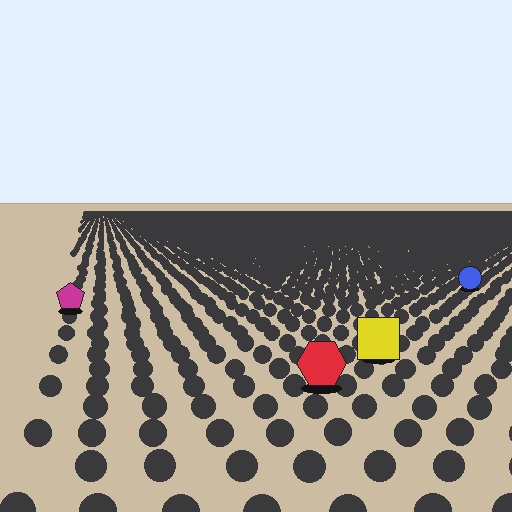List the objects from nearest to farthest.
From nearest to farthest: the red hexagon, the yellow square, the magenta pentagon, the blue circle.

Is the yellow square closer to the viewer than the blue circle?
Yes. The yellow square is closer — you can tell from the texture gradient: the ground texture is coarser near it.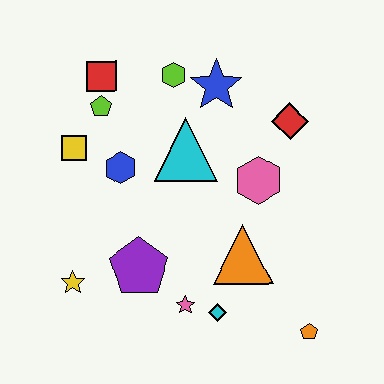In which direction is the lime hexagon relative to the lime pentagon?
The lime hexagon is to the right of the lime pentagon.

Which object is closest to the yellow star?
The purple pentagon is closest to the yellow star.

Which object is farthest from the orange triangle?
The red square is farthest from the orange triangle.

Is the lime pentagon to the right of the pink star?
No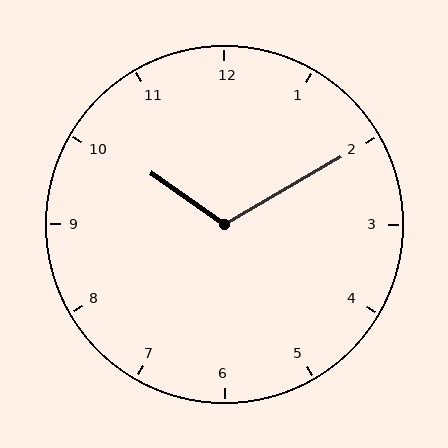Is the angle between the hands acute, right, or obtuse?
It is obtuse.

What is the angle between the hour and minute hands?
Approximately 115 degrees.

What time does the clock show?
10:10.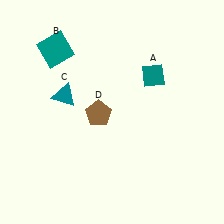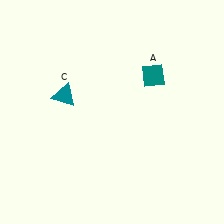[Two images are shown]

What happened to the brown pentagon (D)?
The brown pentagon (D) was removed in Image 2. It was in the bottom-left area of Image 1.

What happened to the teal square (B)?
The teal square (B) was removed in Image 2. It was in the top-left area of Image 1.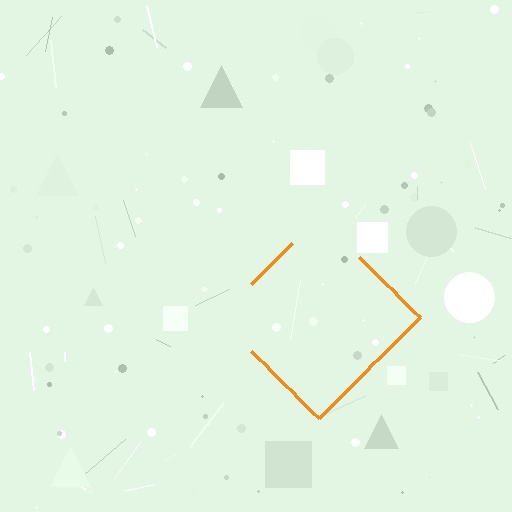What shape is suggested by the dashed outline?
The dashed outline suggests a diamond.